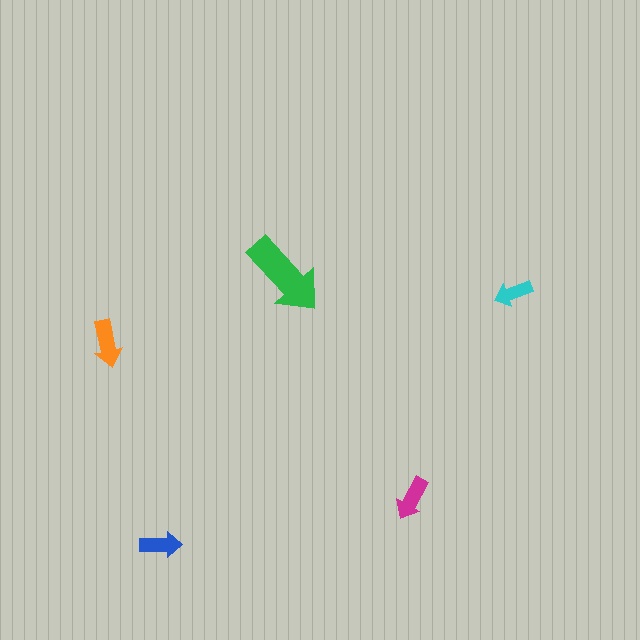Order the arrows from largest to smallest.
the green one, the orange one, the magenta one, the blue one, the cyan one.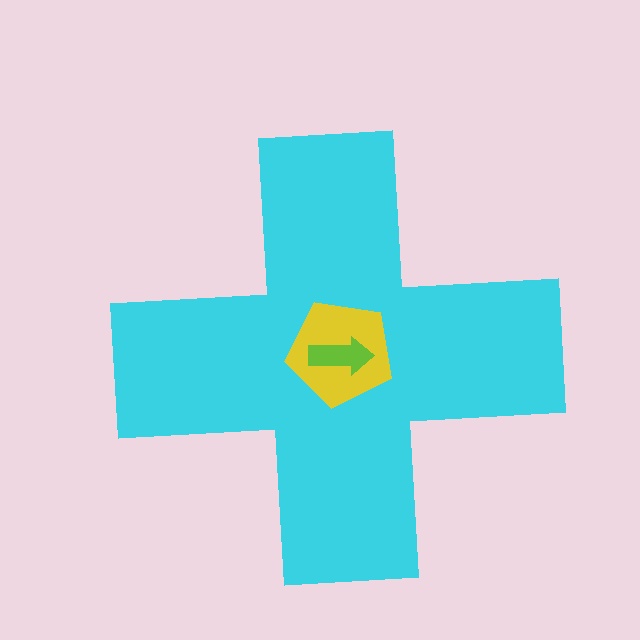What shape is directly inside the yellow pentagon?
The lime arrow.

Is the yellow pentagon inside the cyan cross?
Yes.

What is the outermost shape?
The cyan cross.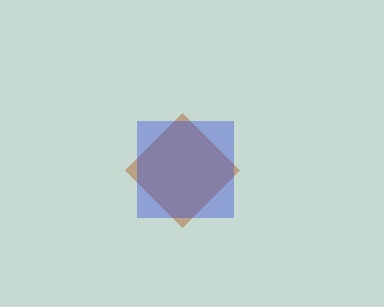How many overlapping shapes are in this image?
There are 2 overlapping shapes in the image.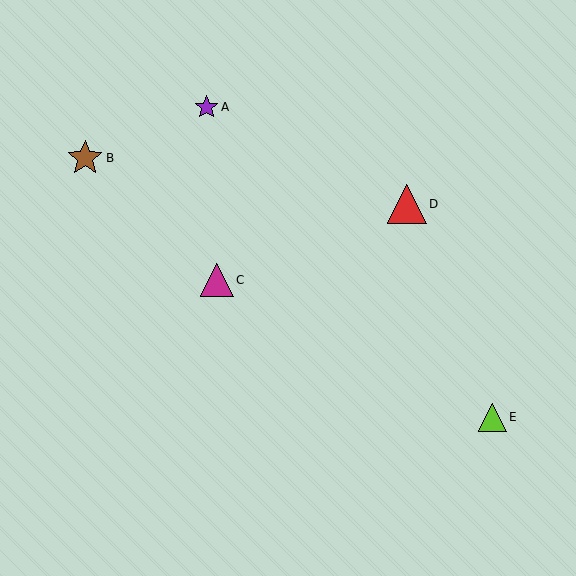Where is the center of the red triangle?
The center of the red triangle is at (407, 204).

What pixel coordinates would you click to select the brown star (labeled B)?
Click at (85, 158) to select the brown star B.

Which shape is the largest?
The red triangle (labeled D) is the largest.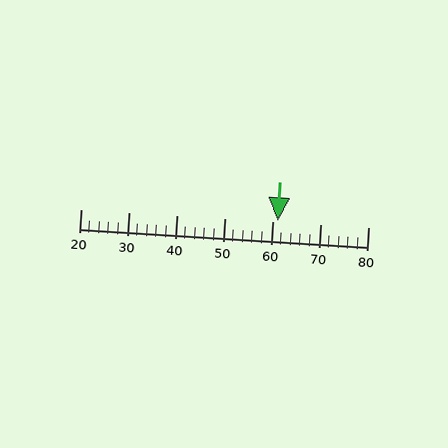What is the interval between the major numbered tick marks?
The major tick marks are spaced 10 units apart.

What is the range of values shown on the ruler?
The ruler shows values from 20 to 80.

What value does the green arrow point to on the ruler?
The green arrow points to approximately 61.